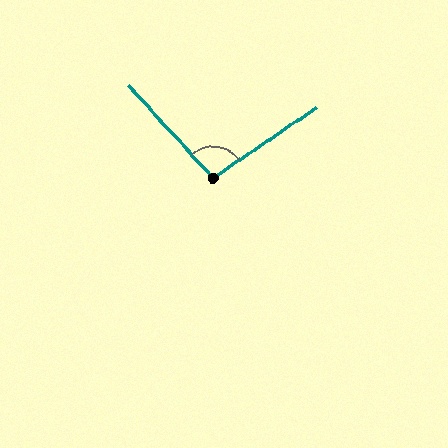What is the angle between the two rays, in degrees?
Approximately 98 degrees.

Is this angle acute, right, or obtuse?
It is obtuse.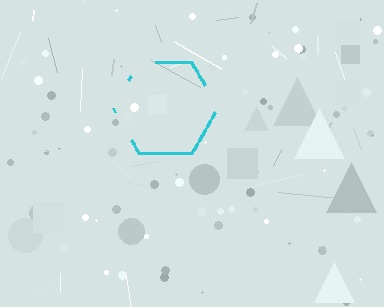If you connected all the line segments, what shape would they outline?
They would outline a hexagon.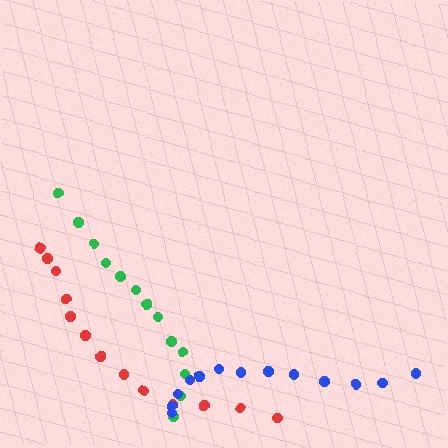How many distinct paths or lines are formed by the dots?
There are 3 distinct paths.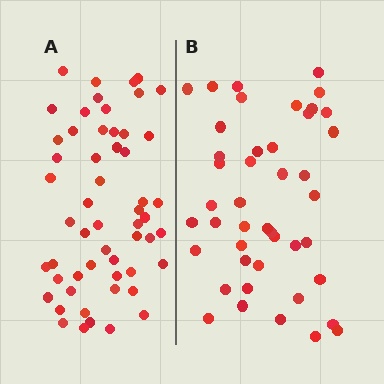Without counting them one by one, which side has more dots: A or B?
Region A (the left region) has more dots.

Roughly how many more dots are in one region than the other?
Region A has roughly 12 or so more dots than region B.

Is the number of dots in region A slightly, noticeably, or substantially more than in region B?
Region A has noticeably more, but not dramatically so. The ratio is roughly 1.2 to 1.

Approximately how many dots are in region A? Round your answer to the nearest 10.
About 60 dots. (The exact count is 55, which rounds to 60.)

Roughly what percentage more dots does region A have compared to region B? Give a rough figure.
About 25% more.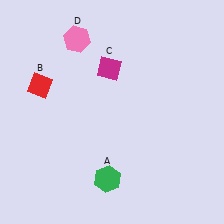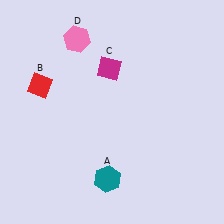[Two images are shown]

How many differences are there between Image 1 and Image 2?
There is 1 difference between the two images.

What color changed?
The hexagon (A) changed from green in Image 1 to teal in Image 2.